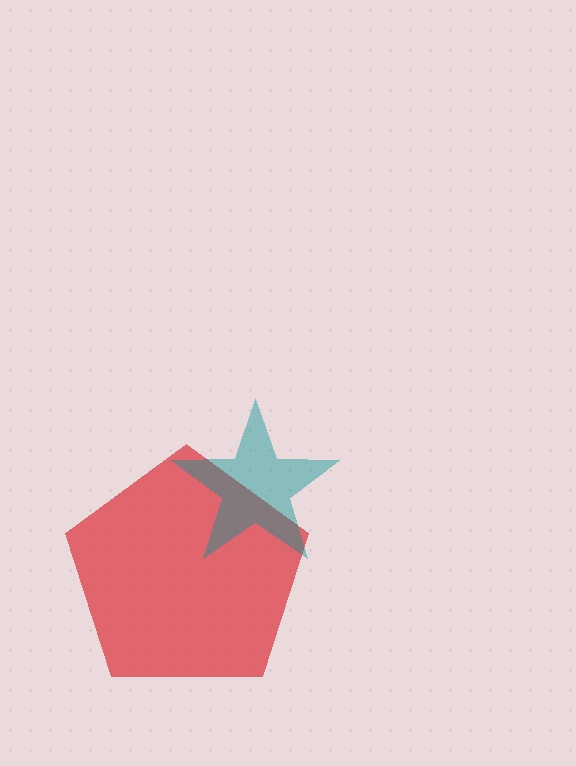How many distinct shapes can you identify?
There are 2 distinct shapes: a red pentagon, a teal star.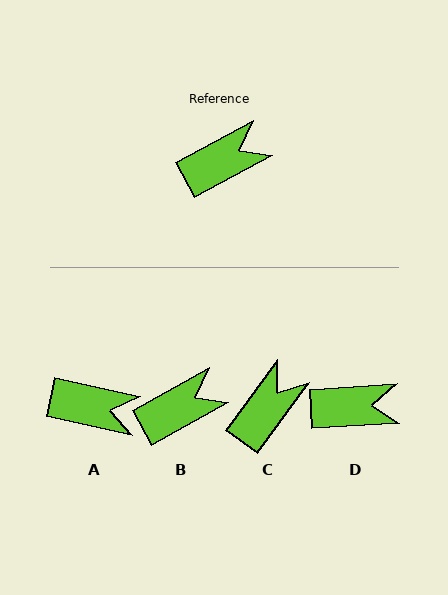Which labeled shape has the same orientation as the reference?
B.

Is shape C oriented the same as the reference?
No, it is off by about 25 degrees.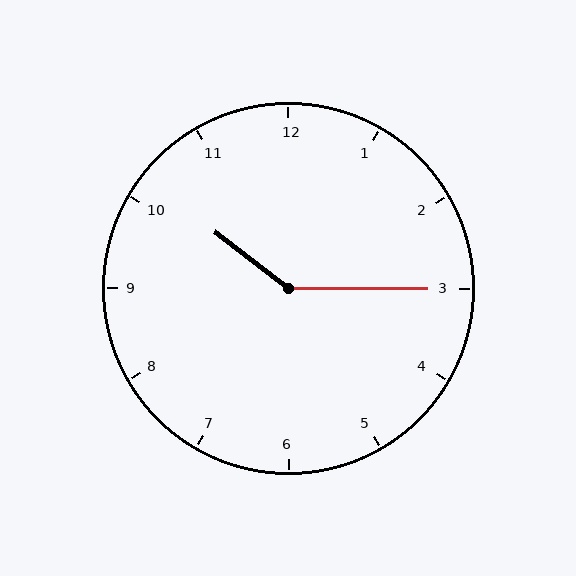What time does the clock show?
10:15.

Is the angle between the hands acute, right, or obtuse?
It is obtuse.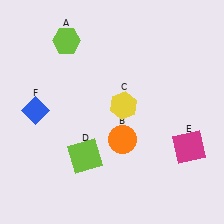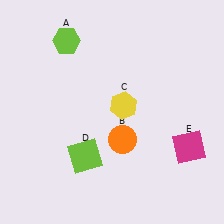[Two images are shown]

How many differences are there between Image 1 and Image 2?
There is 1 difference between the two images.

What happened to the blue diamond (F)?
The blue diamond (F) was removed in Image 2. It was in the top-left area of Image 1.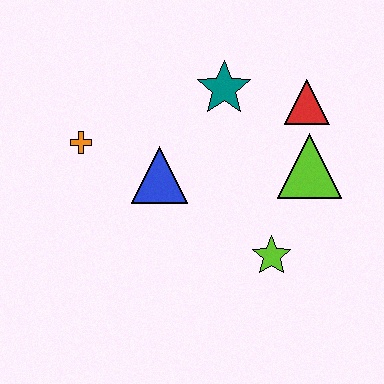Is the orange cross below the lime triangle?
No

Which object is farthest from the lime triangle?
The orange cross is farthest from the lime triangle.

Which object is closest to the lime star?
The lime triangle is closest to the lime star.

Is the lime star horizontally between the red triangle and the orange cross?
Yes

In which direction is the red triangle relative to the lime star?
The red triangle is above the lime star.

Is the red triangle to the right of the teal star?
Yes